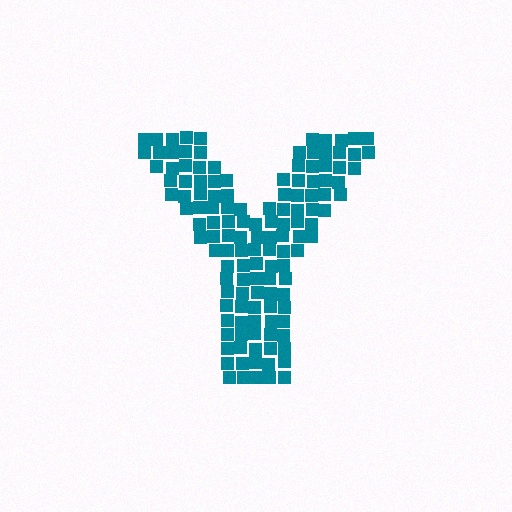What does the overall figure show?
The overall figure shows the letter Y.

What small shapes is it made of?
It is made of small squares.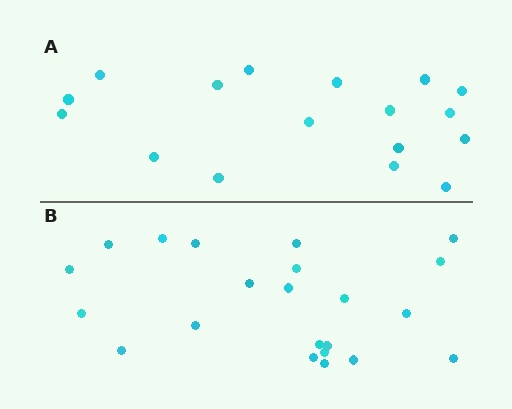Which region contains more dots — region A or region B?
Region B (the bottom region) has more dots.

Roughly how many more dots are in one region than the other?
Region B has about 5 more dots than region A.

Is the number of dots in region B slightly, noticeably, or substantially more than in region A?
Region B has noticeably more, but not dramatically so. The ratio is roughly 1.3 to 1.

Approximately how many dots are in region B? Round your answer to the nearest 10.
About 20 dots. (The exact count is 22, which rounds to 20.)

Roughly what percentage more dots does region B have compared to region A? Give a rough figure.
About 30% more.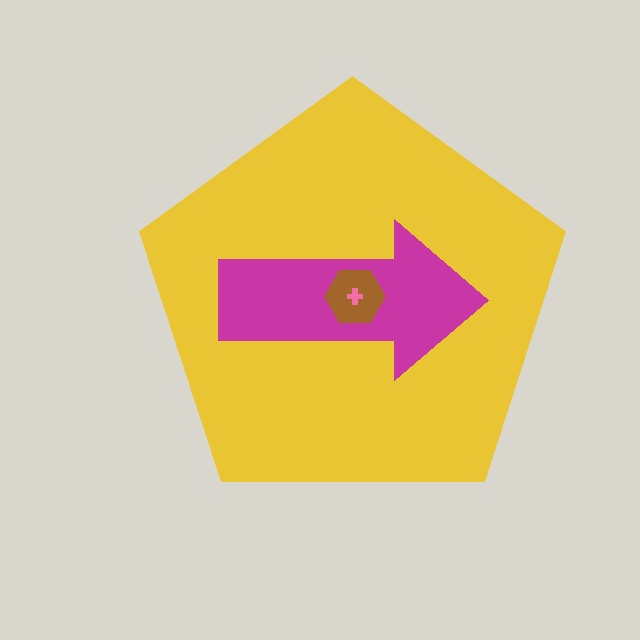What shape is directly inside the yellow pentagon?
The magenta arrow.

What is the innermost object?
The pink cross.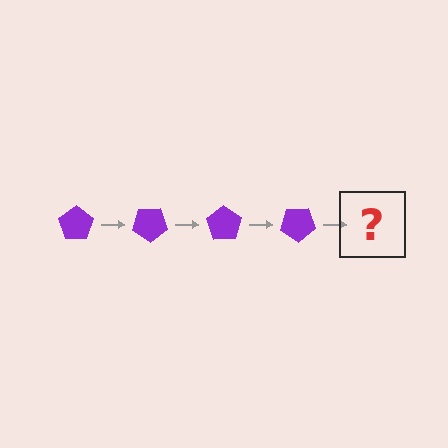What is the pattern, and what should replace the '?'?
The pattern is that the pentagon rotates 35 degrees each step. The '?' should be a purple pentagon rotated 140 degrees.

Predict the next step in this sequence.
The next step is a purple pentagon rotated 140 degrees.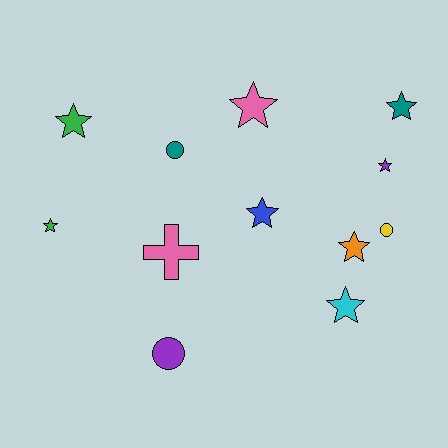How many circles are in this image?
There are 3 circles.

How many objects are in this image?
There are 12 objects.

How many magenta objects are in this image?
There are no magenta objects.